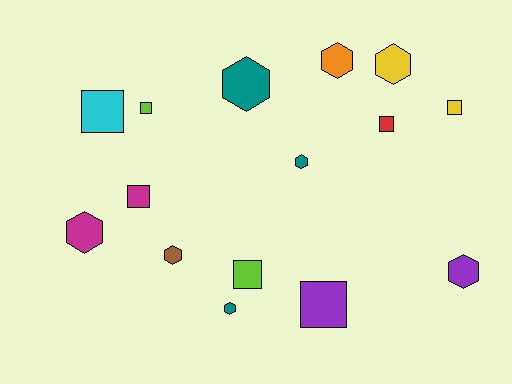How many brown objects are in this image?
There is 1 brown object.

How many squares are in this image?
There are 7 squares.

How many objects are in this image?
There are 15 objects.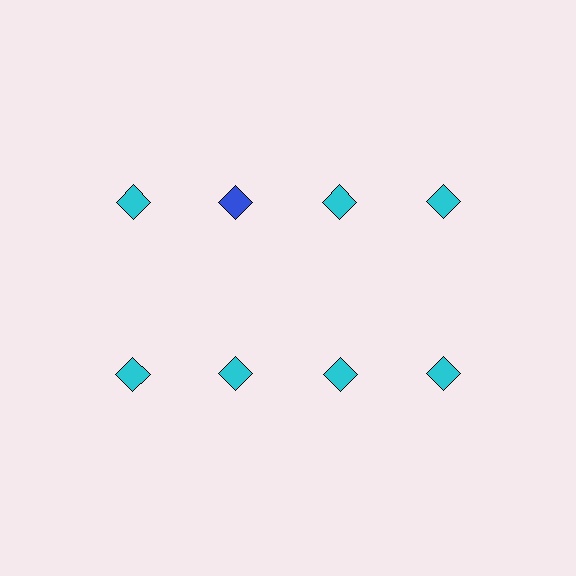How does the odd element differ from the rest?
It has a different color: blue instead of cyan.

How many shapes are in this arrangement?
There are 8 shapes arranged in a grid pattern.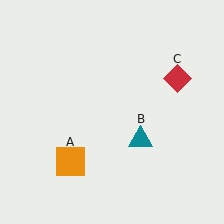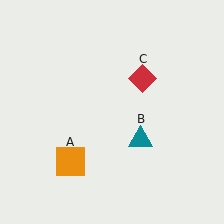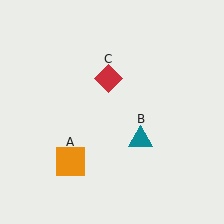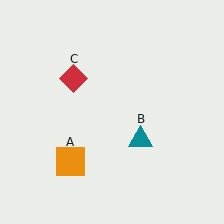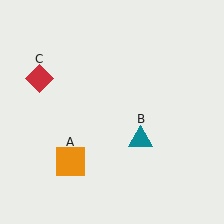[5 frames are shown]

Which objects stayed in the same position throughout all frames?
Orange square (object A) and teal triangle (object B) remained stationary.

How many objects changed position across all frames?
1 object changed position: red diamond (object C).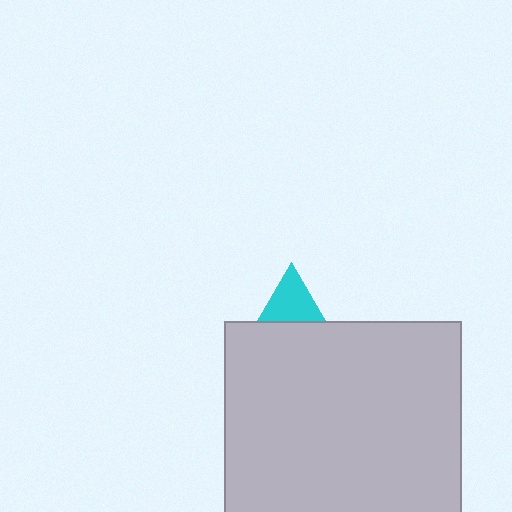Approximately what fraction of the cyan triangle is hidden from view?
Roughly 68% of the cyan triangle is hidden behind the light gray square.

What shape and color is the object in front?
The object in front is a light gray square.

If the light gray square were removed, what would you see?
You would see the complete cyan triangle.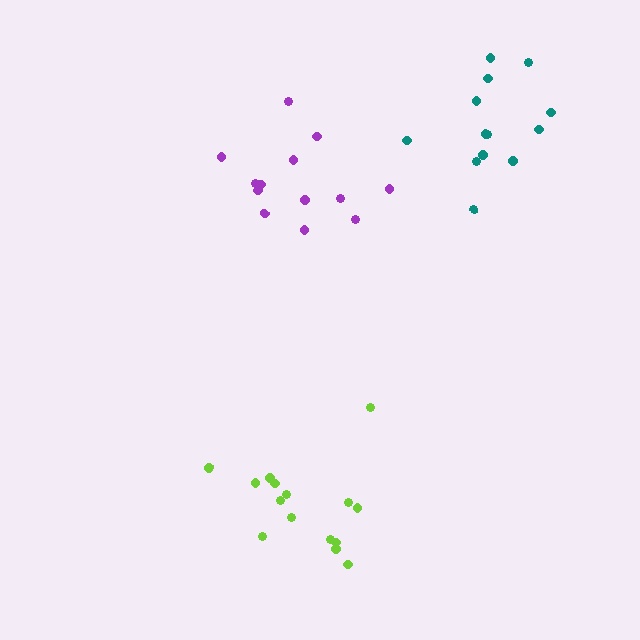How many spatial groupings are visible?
There are 3 spatial groupings.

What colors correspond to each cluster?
The clusters are colored: teal, lime, purple.